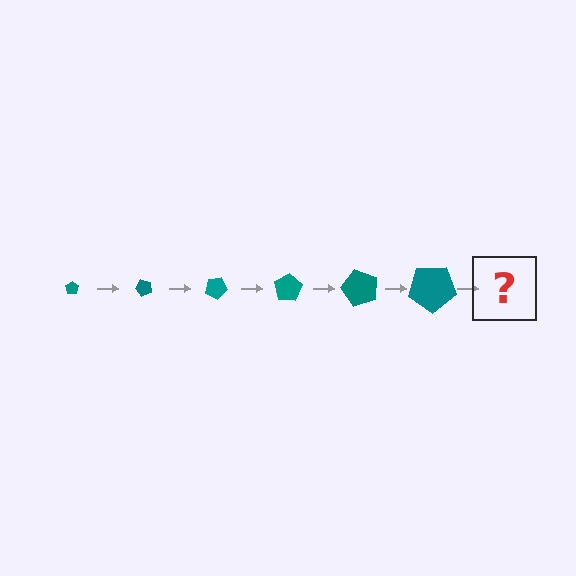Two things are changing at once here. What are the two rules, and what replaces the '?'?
The two rules are that the pentagon grows larger each step and it rotates 50 degrees each step. The '?' should be a pentagon, larger than the previous one and rotated 300 degrees from the start.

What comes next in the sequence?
The next element should be a pentagon, larger than the previous one and rotated 300 degrees from the start.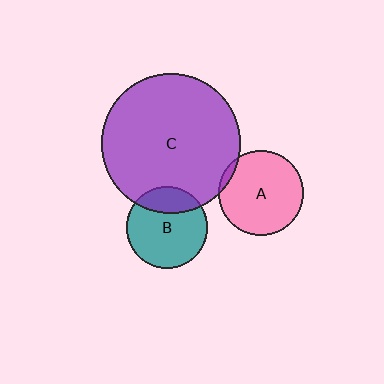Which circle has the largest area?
Circle C (purple).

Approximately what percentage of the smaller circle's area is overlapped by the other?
Approximately 5%.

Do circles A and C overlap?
Yes.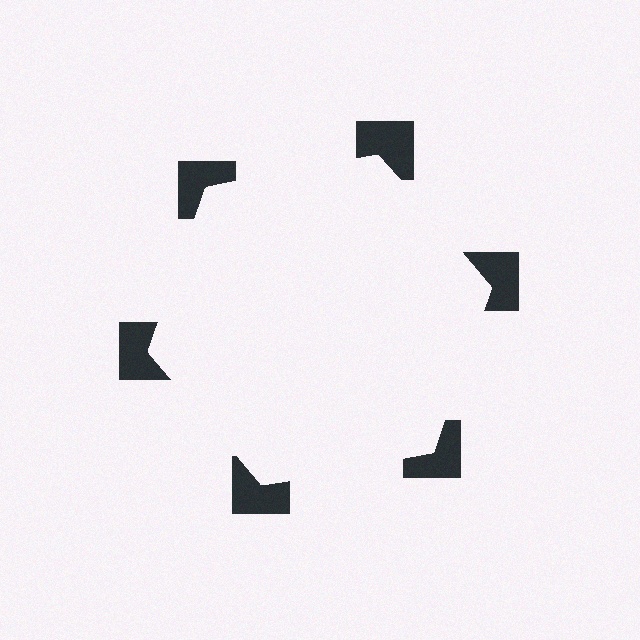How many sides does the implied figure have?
6 sides.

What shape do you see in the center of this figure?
An illusory hexagon — its edges are inferred from the aligned wedge cuts in the notched squares, not physically drawn.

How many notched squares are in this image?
There are 6 — one at each vertex of the illusory hexagon.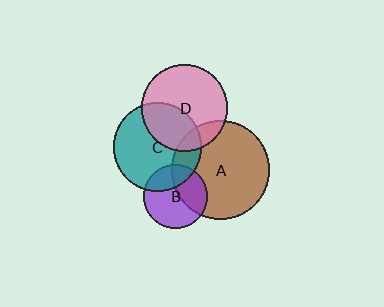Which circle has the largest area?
Circle A (brown).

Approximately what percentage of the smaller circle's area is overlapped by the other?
Approximately 15%.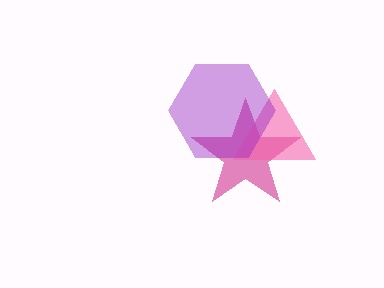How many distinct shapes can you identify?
There are 3 distinct shapes: a magenta star, a pink triangle, a purple hexagon.